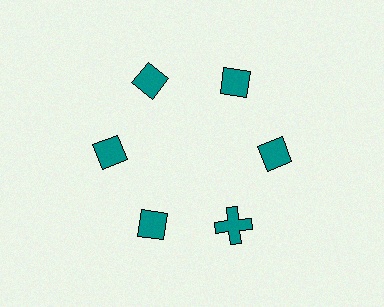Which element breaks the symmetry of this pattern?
The teal cross at roughly the 5 o'clock position breaks the symmetry. All other shapes are teal diamonds.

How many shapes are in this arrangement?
There are 6 shapes arranged in a ring pattern.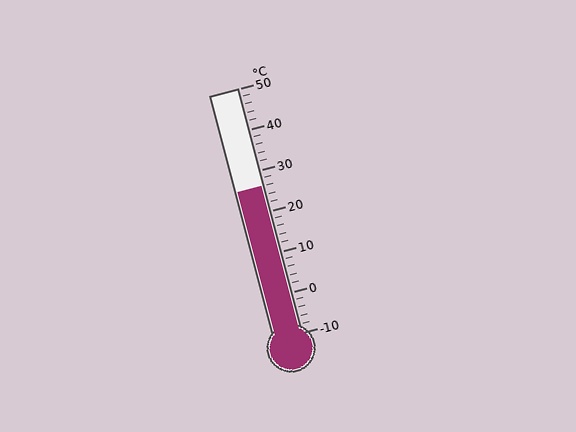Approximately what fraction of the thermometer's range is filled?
The thermometer is filled to approximately 60% of its range.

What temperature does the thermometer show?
The thermometer shows approximately 26°C.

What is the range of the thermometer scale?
The thermometer scale ranges from -10°C to 50°C.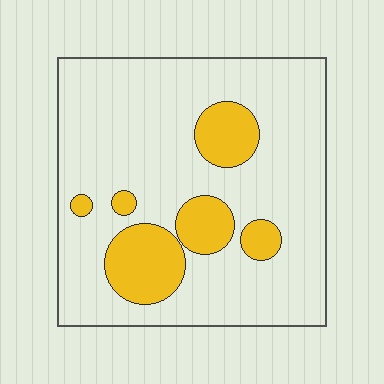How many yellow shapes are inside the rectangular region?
6.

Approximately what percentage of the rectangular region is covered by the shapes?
Approximately 20%.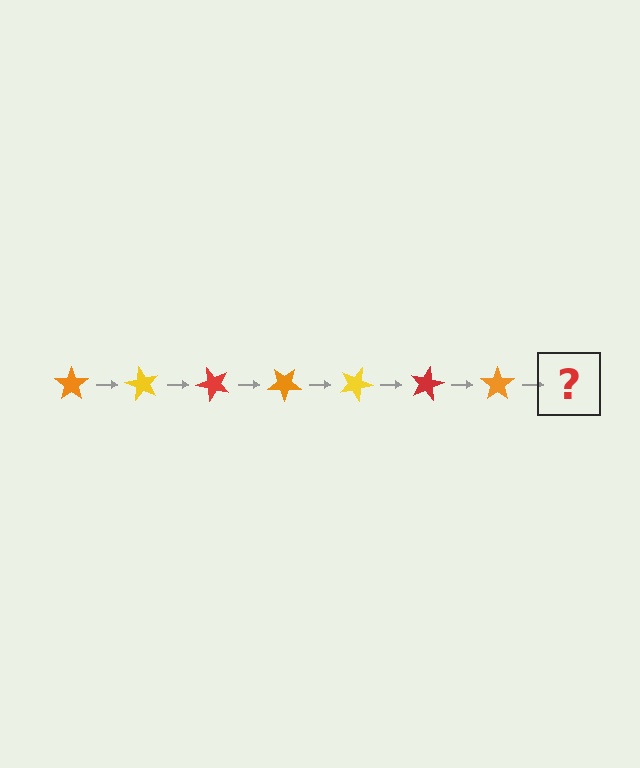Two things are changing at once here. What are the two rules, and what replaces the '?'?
The two rules are that it rotates 60 degrees each step and the color cycles through orange, yellow, and red. The '?' should be a yellow star, rotated 420 degrees from the start.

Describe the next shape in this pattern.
It should be a yellow star, rotated 420 degrees from the start.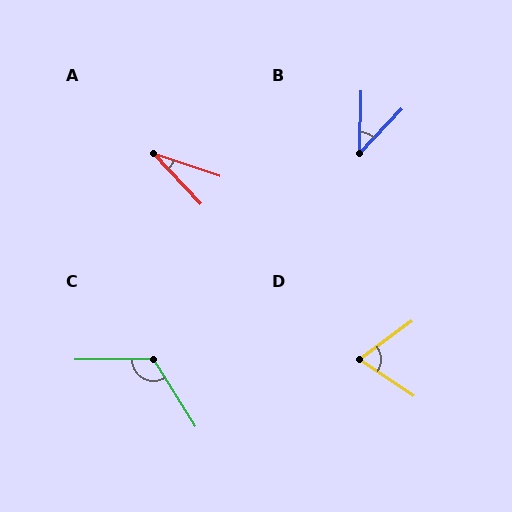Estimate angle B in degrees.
Approximately 43 degrees.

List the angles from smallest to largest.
A (28°), B (43°), D (71°), C (122°).